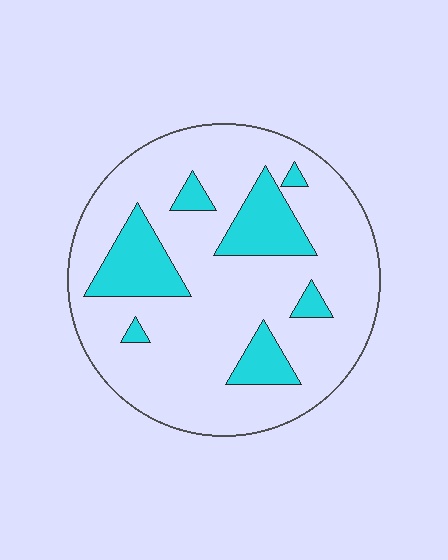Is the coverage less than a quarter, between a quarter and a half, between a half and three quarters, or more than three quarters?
Less than a quarter.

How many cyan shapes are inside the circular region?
7.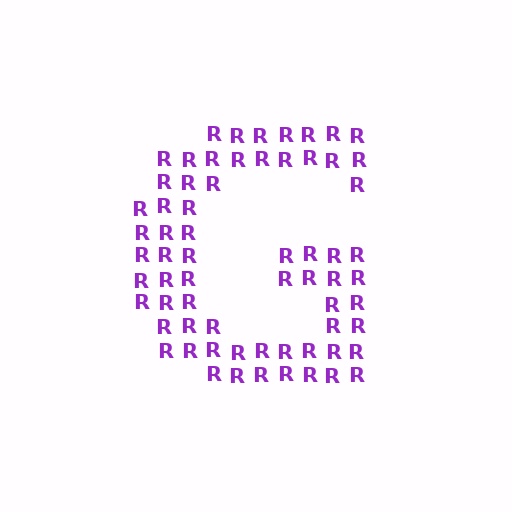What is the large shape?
The large shape is the letter G.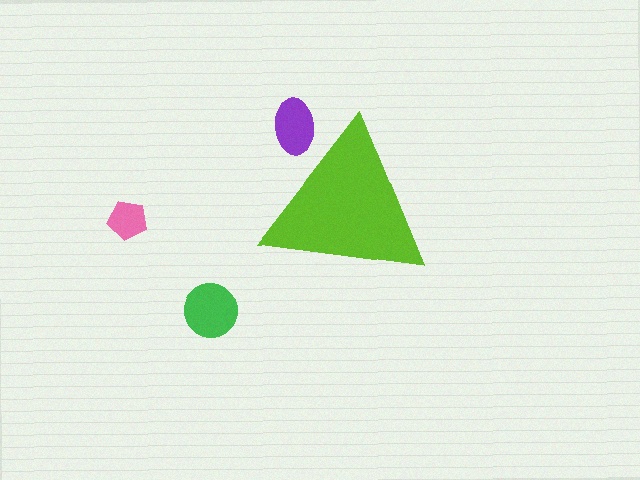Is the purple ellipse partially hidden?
Yes, the purple ellipse is partially hidden behind the lime triangle.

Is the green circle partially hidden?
No, the green circle is fully visible.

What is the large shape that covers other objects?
A lime triangle.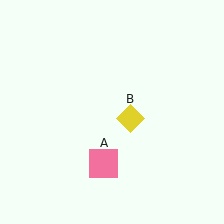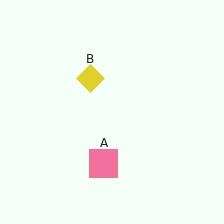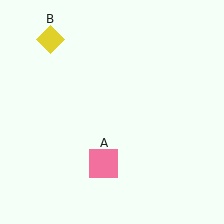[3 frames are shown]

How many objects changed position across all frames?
1 object changed position: yellow diamond (object B).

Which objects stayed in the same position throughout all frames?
Pink square (object A) remained stationary.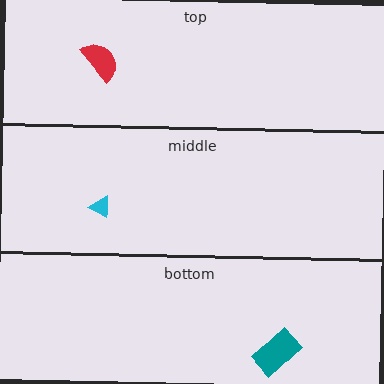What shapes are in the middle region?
The cyan triangle.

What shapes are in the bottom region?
The teal rectangle.